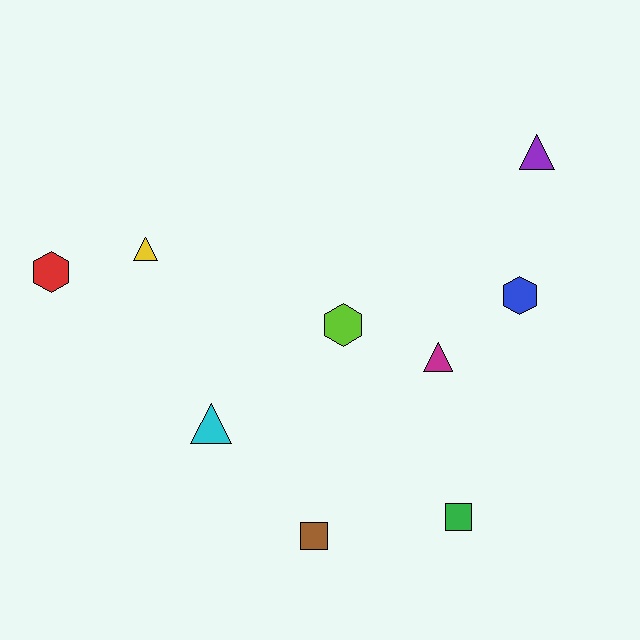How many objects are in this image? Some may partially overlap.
There are 9 objects.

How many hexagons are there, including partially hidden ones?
There are 3 hexagons.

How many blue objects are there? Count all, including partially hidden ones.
There is 1 blue object.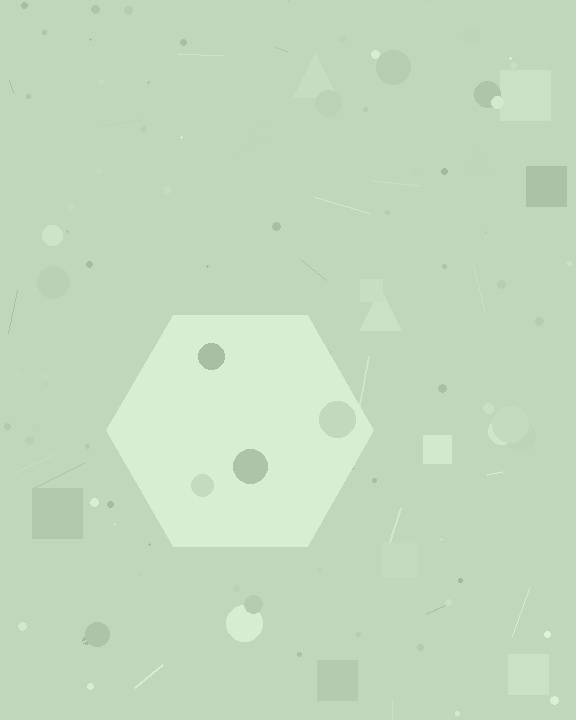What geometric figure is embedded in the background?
A hexagon is embedded in the background.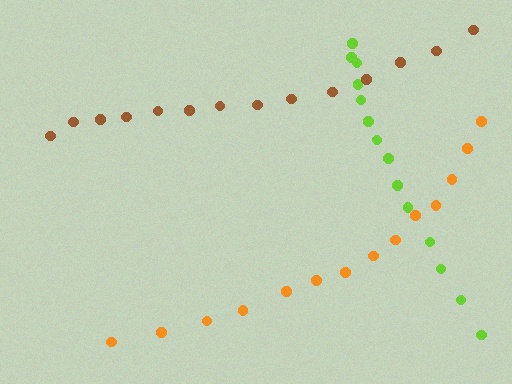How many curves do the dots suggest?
There are 3 distinct paths.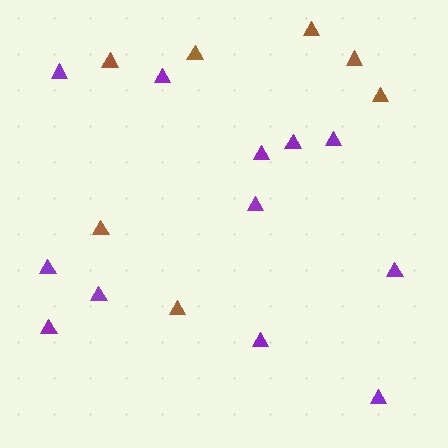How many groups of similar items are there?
There are 2 groups: one group of purple triangles (12) and one group of brown triangles (7).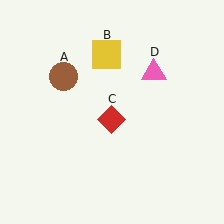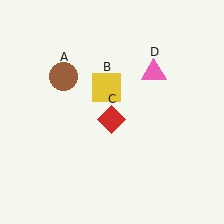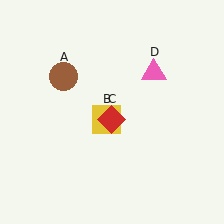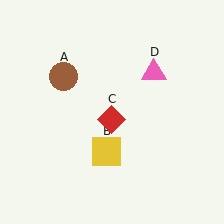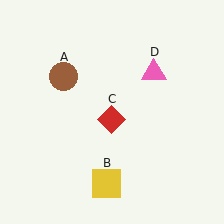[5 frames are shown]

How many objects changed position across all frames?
1 object changed position: yellow square (object B).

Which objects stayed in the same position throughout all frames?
Brown circle (object A) and red diamond (object C) and pink triangle (object D) remained stationary.